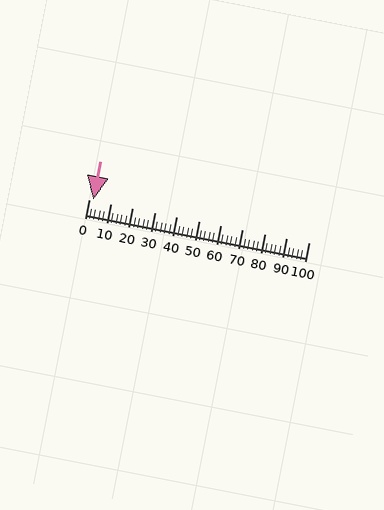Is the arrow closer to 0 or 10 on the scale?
The arrow is closer to 0.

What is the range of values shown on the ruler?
The ruler shows values from 0 to 100.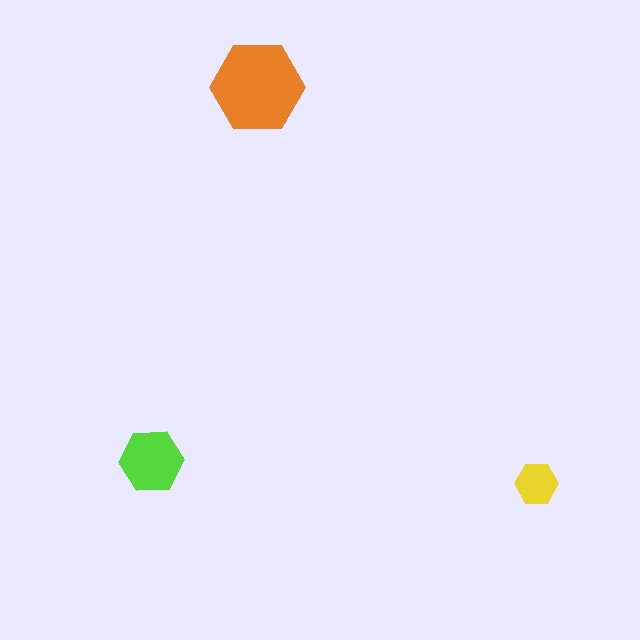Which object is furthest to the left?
The lime hexagon is leftmost.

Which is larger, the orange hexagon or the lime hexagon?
The orange one.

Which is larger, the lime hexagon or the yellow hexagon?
The lime one.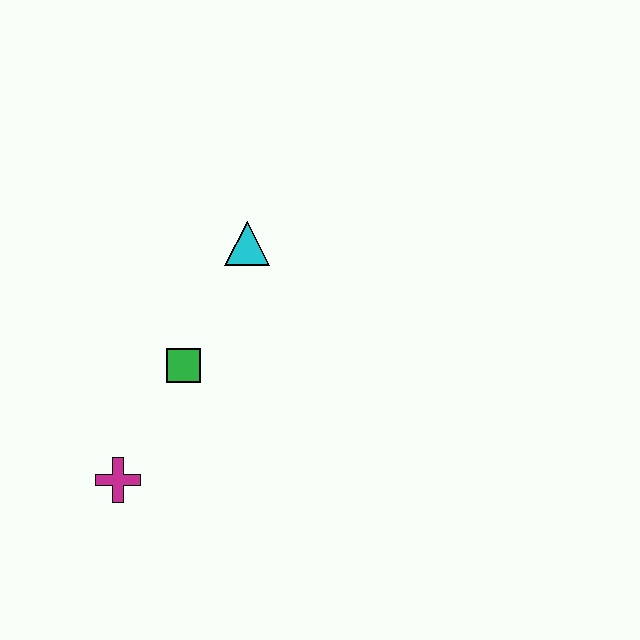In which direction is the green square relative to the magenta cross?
The green square is above the magenta cross.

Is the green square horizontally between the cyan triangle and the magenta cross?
Yes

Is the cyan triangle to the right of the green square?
Yes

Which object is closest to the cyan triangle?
The green square is closest to the cyan triangle.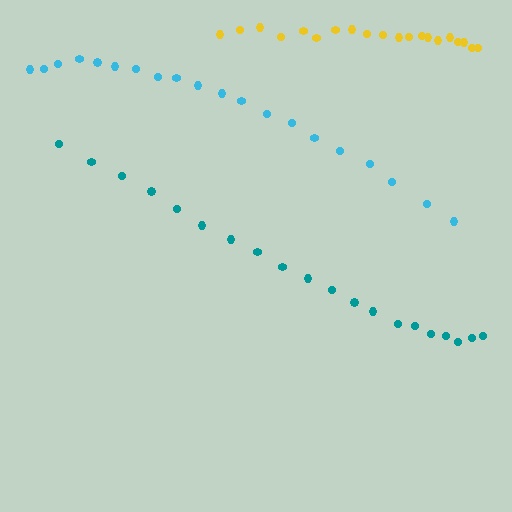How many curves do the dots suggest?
There are 3 distinct paths.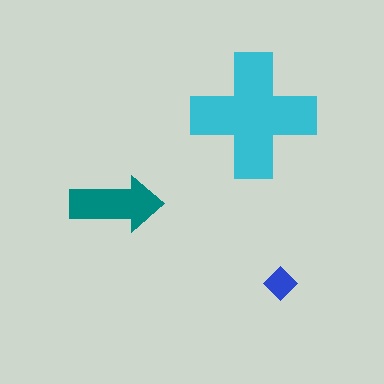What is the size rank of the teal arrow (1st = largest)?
2nd.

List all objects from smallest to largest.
The blue diamond, the teal arrow, the cyan cross.